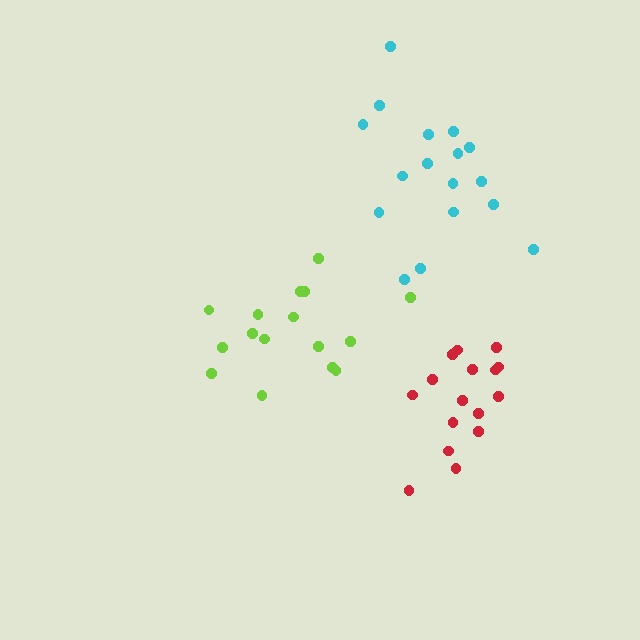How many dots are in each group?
Group 1: 17 dots, Group 2: 16 dots, Group 3: 16 dots (49 total).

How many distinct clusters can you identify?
There are 3 distinct clusters.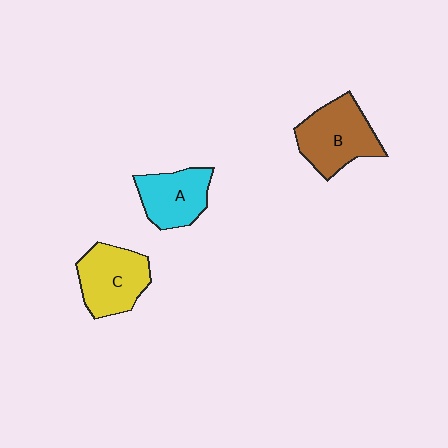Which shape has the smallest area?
Shape A (cyan).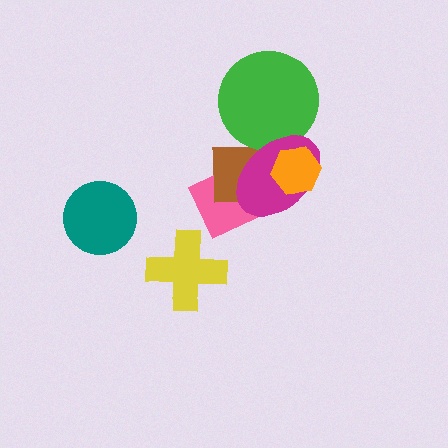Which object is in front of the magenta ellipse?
The orange hexagon is in front of the magenta ellipse.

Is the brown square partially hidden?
Yes, it is partially covered by another shape.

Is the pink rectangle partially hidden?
Yes, it is partially covered by another shape.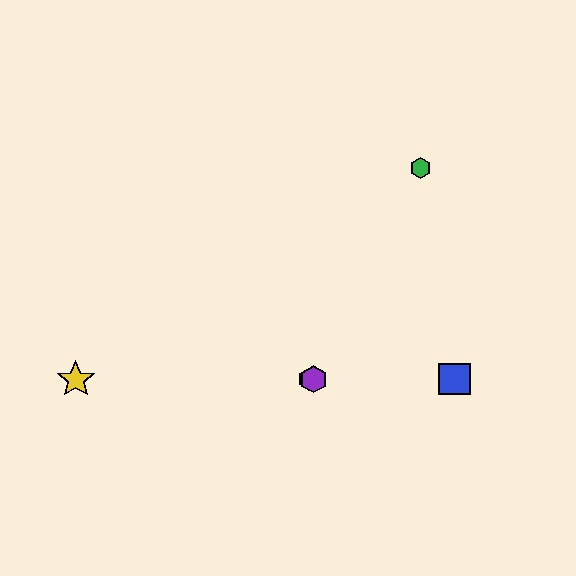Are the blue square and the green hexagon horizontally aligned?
No, the blue square is at y≈379 and the green hexagon is at y≈168.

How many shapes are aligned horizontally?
4 shapes (the red hexagon, the blue square, the yellow star, the purple hexagon) are aligned horizontally.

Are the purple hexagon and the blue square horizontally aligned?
Yes, both are at y≈379.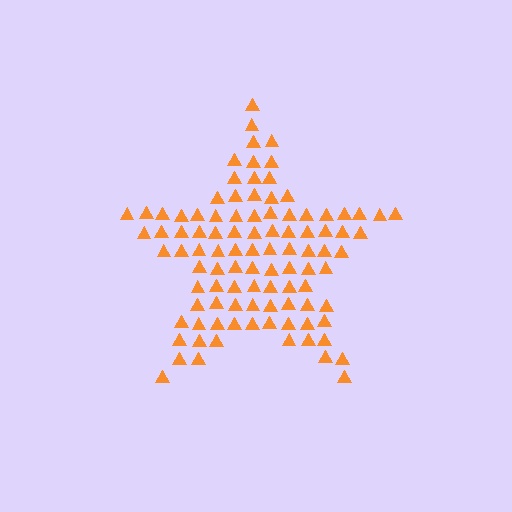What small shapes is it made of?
It is made of small triangles.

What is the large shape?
The large shape is a star.